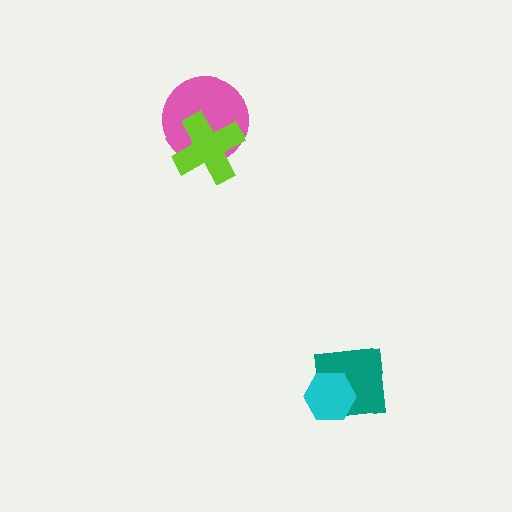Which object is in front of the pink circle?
The lime cross is in front of the pink circle.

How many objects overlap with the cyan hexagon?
1 object overlaps with the cyan hexagon.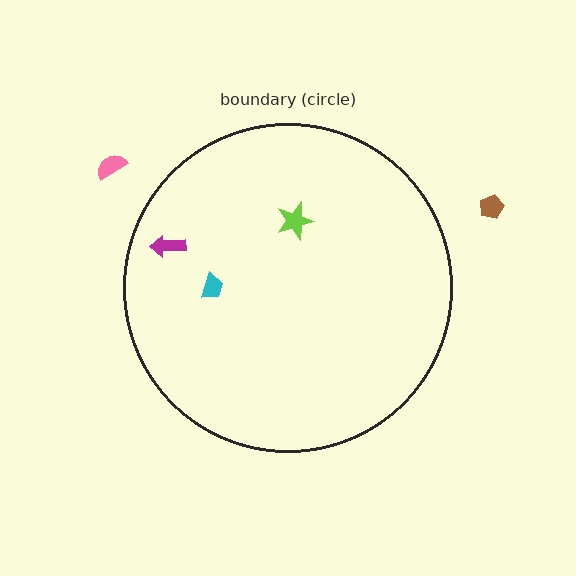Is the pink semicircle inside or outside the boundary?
Outside.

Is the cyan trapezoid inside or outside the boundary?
Inside.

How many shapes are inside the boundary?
3 inside, 2 outside.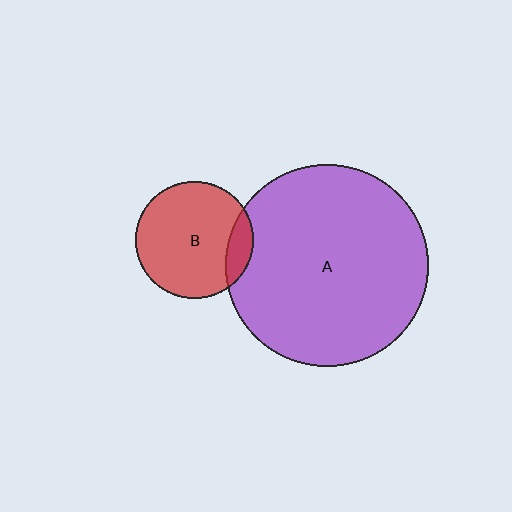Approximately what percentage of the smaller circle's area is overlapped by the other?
Approximately 15%.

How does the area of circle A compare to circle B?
Approximately 3.0 times.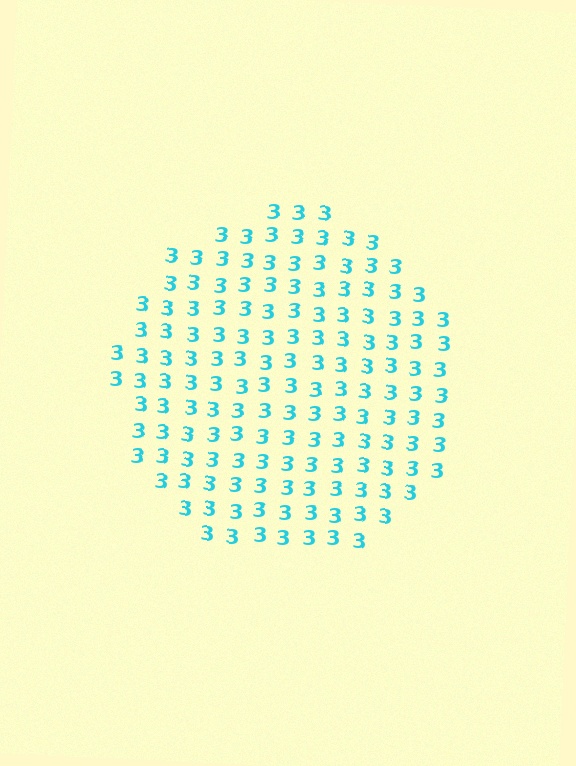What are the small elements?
The small elements are digit 3's.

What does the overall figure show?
The overall figure shows a circle.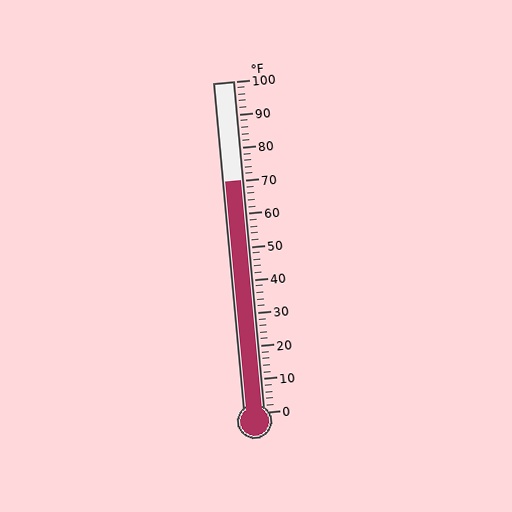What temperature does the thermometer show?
The thermometer shows approximately 70°F.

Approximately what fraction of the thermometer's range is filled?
The thermometer is filled to approximately 70% of its range.